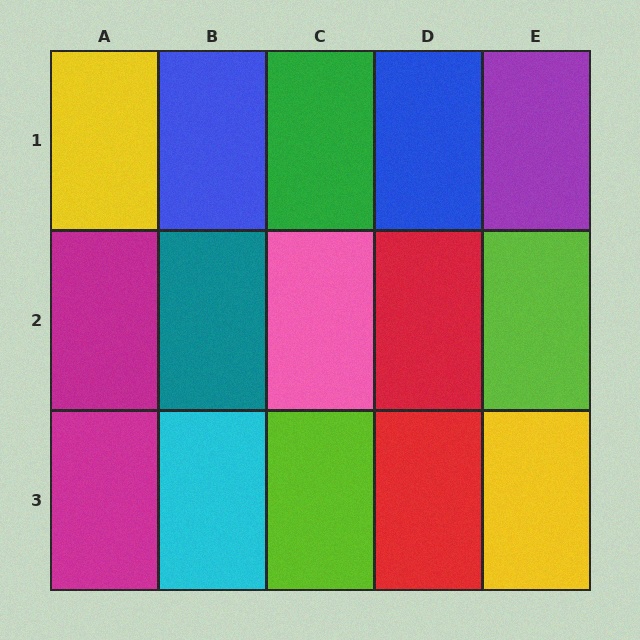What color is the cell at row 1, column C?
Green.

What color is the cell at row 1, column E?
Purple.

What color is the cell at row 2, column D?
Red.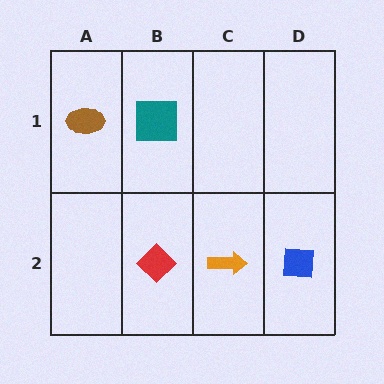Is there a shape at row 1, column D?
No, that cell is empty.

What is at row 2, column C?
An orange arrow.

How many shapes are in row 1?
2 shapes.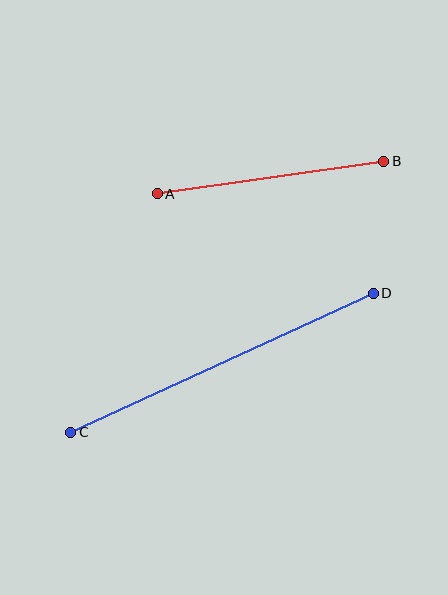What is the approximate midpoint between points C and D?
The midpoint is at approximately (222, 363) pixels.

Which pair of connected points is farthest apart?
Points C and D are farthest apart.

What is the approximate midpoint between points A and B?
The midpoint is at approximately (270, 177) pixels.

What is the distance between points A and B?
The distance is approximately 229 pixels.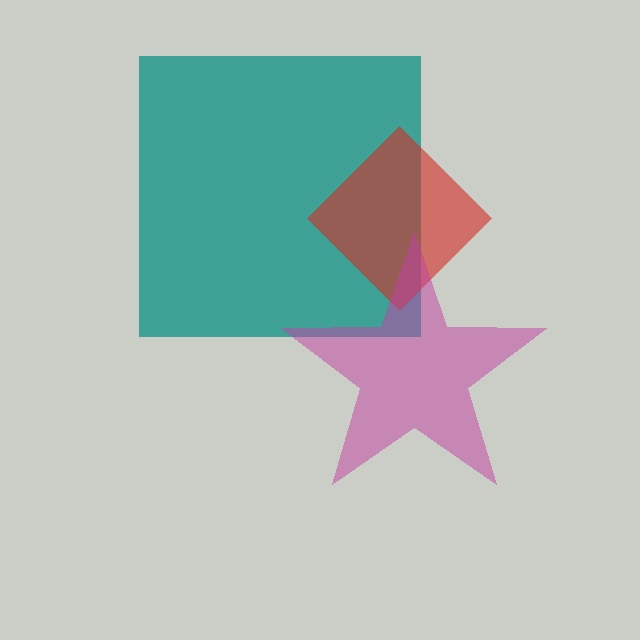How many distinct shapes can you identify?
There are 3 distinct shapes: a teal square, a red diamond, a magenta star.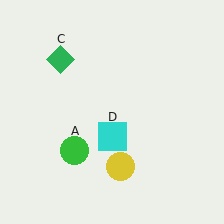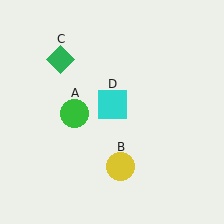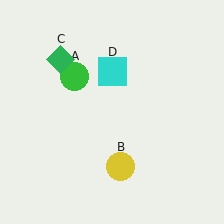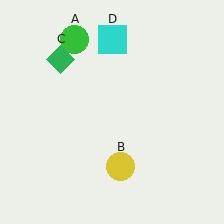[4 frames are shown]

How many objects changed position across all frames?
2 objects changed position: green circle (object A), cyan square (object D).